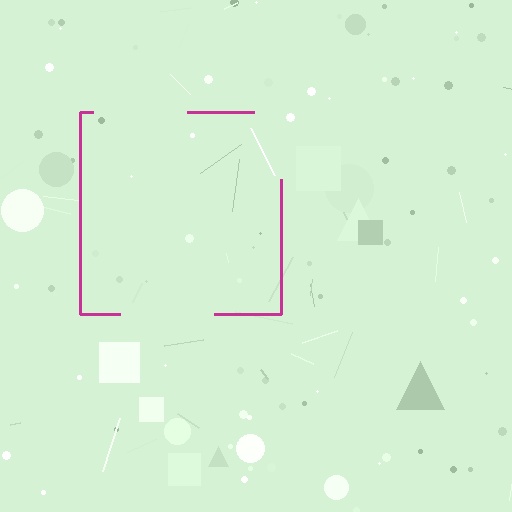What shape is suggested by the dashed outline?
The dashed outline suggests a square.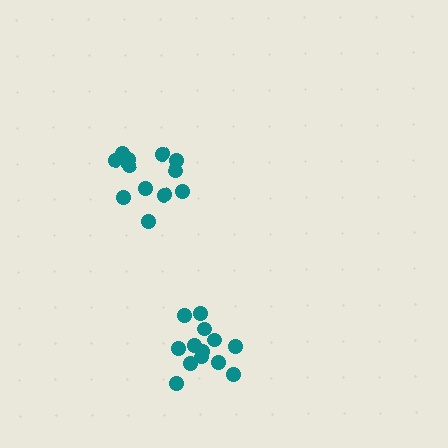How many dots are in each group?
Group 1: 13 dots, Group 2: 12 dots (25 total).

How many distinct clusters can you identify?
There are 2 distinct clusters.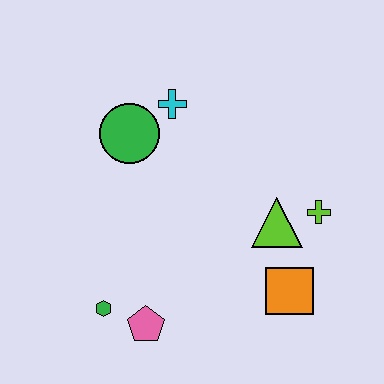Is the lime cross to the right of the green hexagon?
Yes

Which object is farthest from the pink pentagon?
The cyan cross is farthest from the pink pentagon.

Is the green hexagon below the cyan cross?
Yes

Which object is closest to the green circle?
The cyan cross is closest to the green circle.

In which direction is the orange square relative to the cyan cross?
The orange square is below the cyan cross.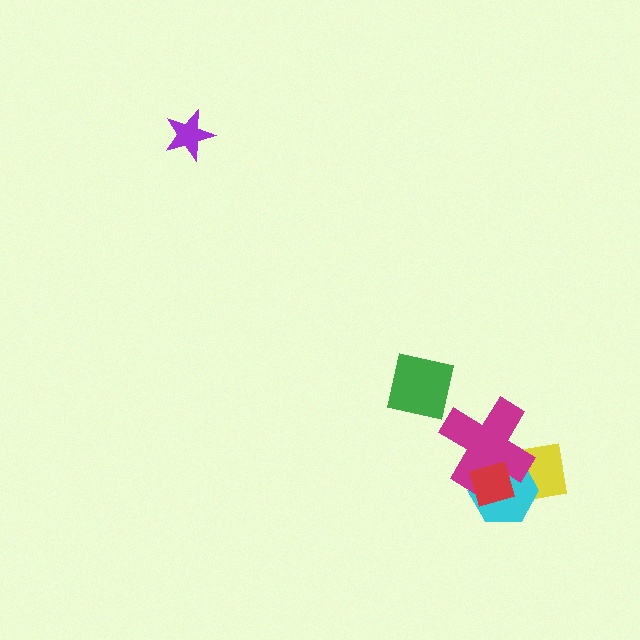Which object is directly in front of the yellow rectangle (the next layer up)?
The cyan hexagon is directly in front of the yellow rectangle.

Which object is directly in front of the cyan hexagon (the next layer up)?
The magenta cross is directly in front of the cyan hexagon.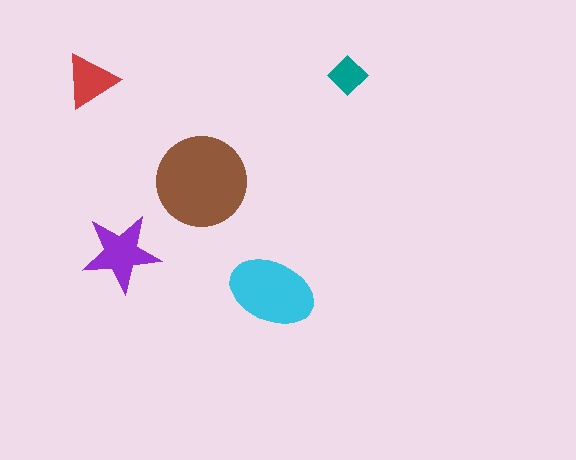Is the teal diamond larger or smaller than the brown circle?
Smaller.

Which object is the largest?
The brown circle.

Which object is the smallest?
The teal diamond.